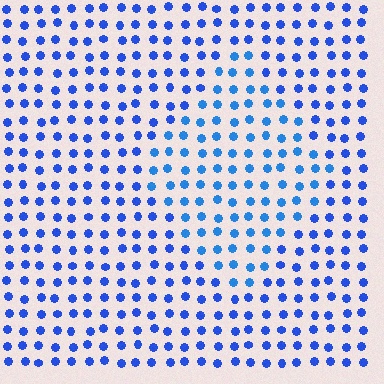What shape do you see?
I see a diamond.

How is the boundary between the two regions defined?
The boundary is defined purely by a slight shift in hue (about 18 degrees). Spacing, size, and orientation are identical on both sides.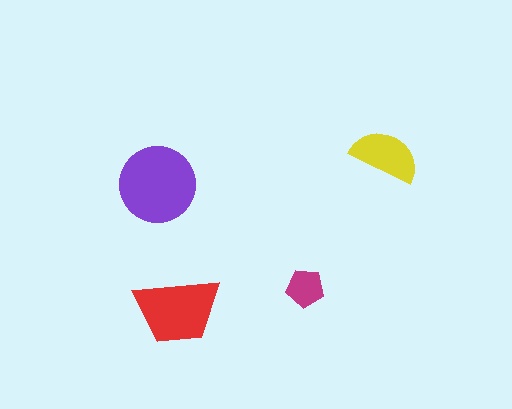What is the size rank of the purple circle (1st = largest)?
1st.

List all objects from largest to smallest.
The purple circle, the red trapezoid, the yellow semicircle, the magenta pentagon.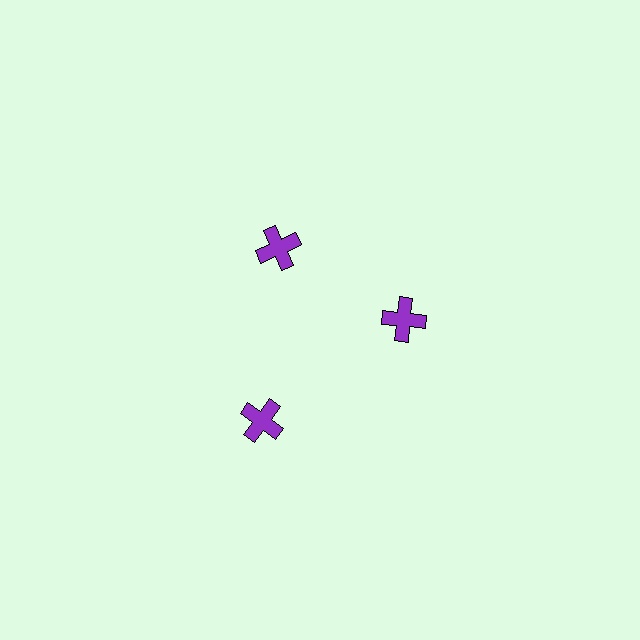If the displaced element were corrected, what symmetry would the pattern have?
It would have 3-fold rotational symmetry — the pattern would map onto itself every 120 degrees.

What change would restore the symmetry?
The symmetry would be restored by moving it inward, back onto the ring so that all 3 crosses sit at equal angles and equal distance from the center.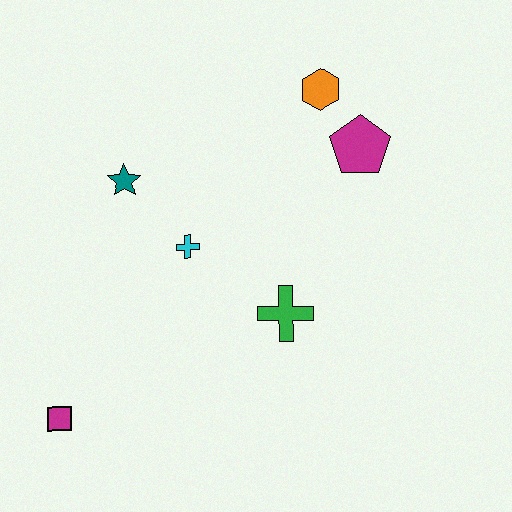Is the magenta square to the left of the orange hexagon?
Yes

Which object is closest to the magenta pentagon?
The orange hexagon is closest to the magenta pentagon.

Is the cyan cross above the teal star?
No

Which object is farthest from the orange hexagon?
The magenta square is farthest from the orange hexagon.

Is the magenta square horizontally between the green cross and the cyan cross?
No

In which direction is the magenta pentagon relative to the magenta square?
The magenta pentagon is to the right of the magenta square.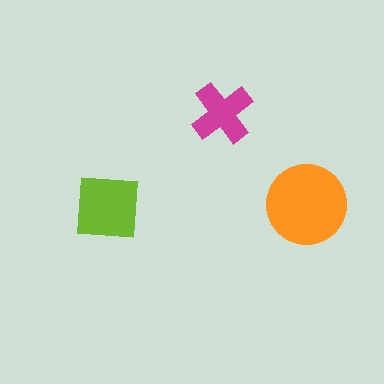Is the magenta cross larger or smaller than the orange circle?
Smaller.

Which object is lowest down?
The lime square is bottommost.